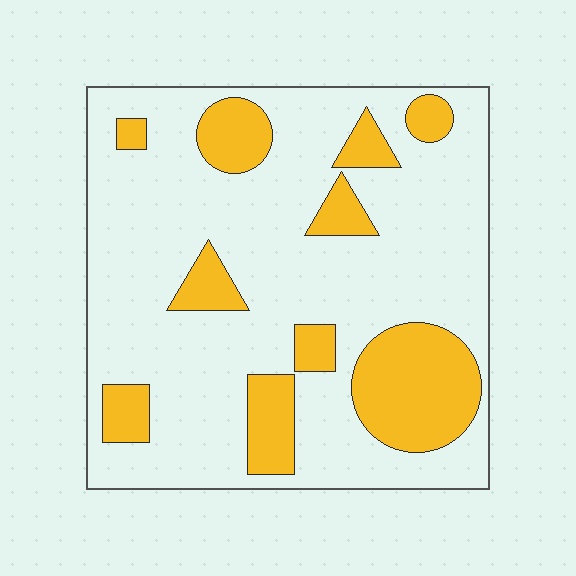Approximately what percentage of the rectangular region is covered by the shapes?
Approximately 25%.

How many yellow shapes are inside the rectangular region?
10.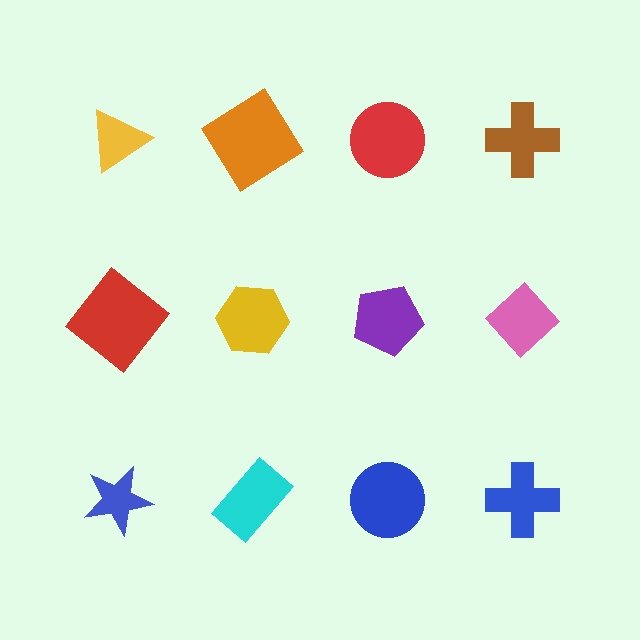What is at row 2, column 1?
A red diamond.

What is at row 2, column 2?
A yellow hexagon.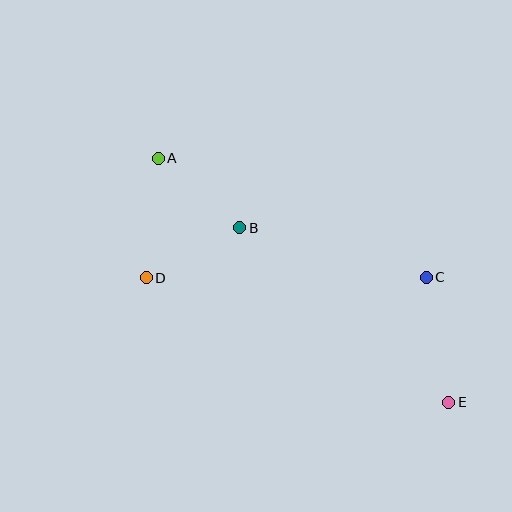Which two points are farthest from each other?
Points A and E are farthest from each other.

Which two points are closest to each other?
Points B and D are closest to each other.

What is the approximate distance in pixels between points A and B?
The distance between A and B is approximately 108 pixels.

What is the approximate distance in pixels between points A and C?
The distance between A and C is approximately 293 pixels.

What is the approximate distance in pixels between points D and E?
The distance between D and E is approximately 327 pixels.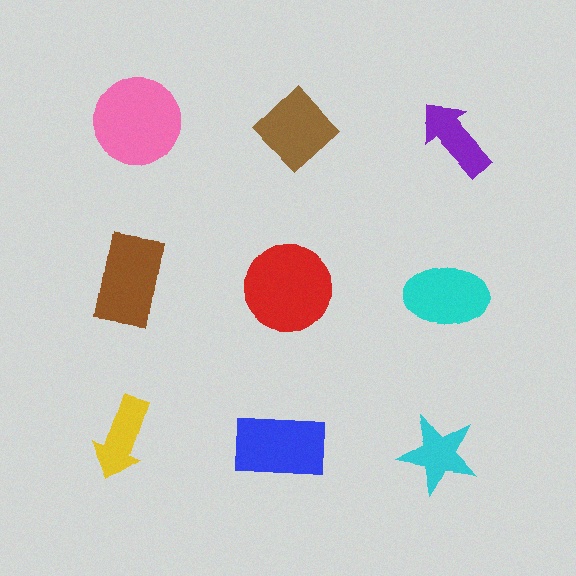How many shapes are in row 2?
3 shapes.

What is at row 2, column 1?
A brown rectangle.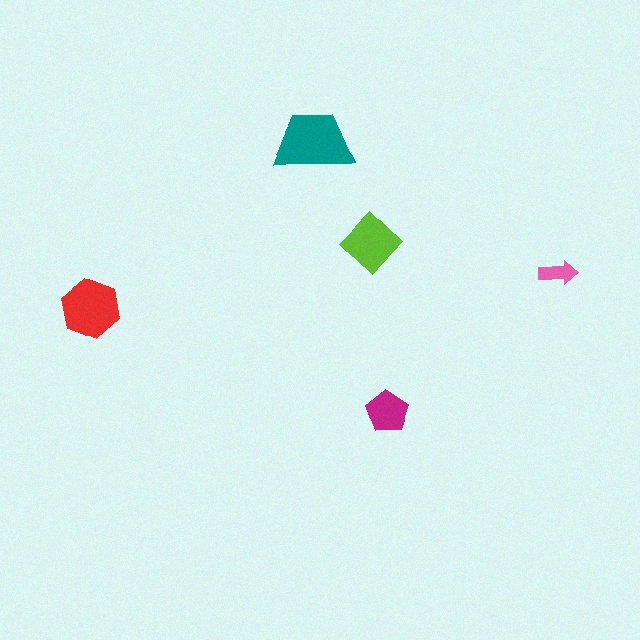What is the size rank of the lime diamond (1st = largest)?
3rd.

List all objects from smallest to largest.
The pink arrow, the magenta pentagon, the lime diamond, the red hexagon, the teal trapezoid.